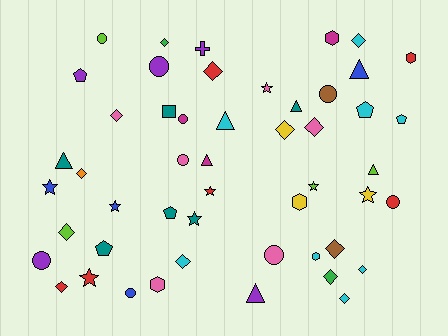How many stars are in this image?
There are 8 stars.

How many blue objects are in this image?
There are 4 blue objects.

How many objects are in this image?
There are 50 objects.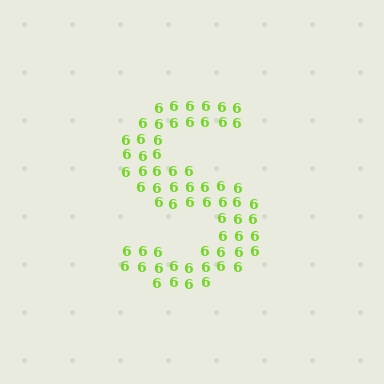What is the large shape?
The large shape is the letter S.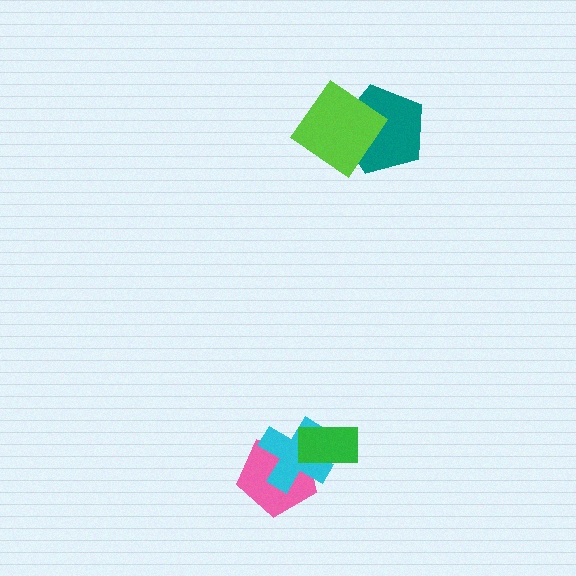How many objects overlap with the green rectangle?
2 objects overlap with the green rectangle.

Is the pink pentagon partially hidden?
Yes, it is partially covered by another shape.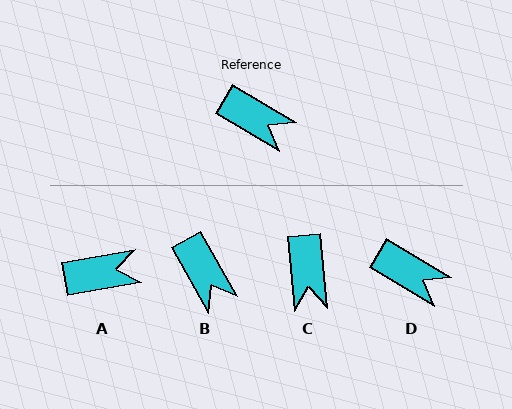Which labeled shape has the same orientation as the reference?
D.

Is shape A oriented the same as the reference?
No, it is off by about 41 degrees.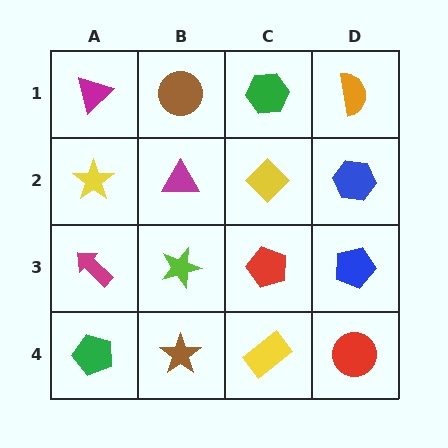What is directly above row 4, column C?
A red pentagon.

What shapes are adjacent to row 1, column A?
A yellow star (row 2, column A), a brown circle (row 1, column B).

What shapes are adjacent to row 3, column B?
A magenta triangle (row 2, column B), a brown star (row 4, column B), a magenta arrow (row 3, column A), a red pentagon (row 3, column C).